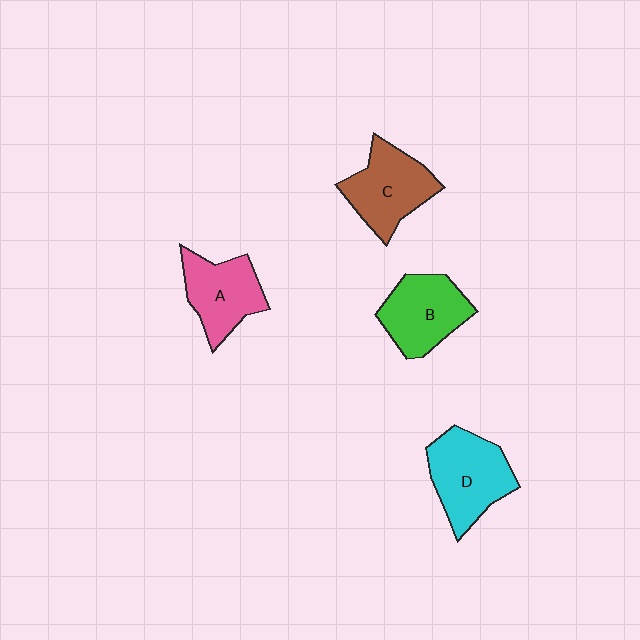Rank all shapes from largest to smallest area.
From largest to smallest: D (cyan), C (brown), B (green), A (pink).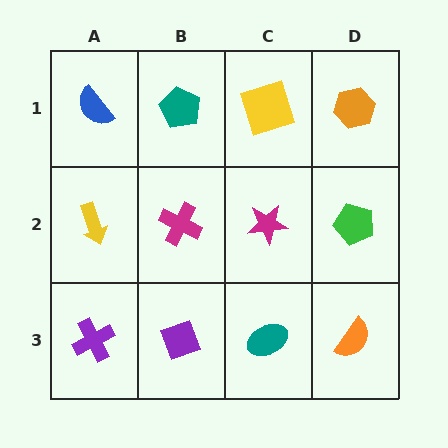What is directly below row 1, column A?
A yellow arrow.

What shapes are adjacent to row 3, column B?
A magenta cross (row 2, column B), a purple cross (row 3, column A), a teal ellipse (row 3, column C).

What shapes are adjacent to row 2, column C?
A yellow square (row 1, column C), a teal ellipse (row 3, column C), a magenta cross (row 2, column B), a green pentagon (row 2, column D).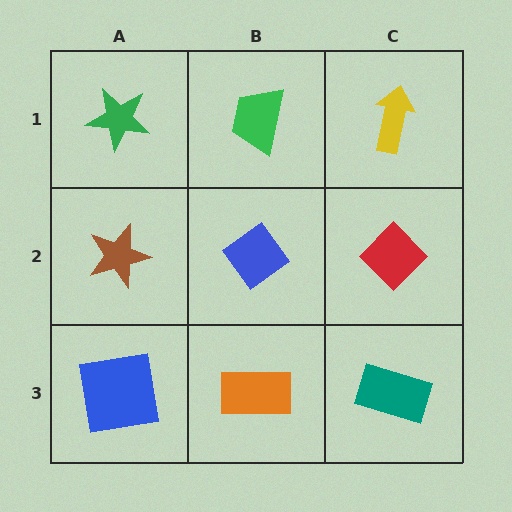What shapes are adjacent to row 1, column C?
A red diamond (row 2, column C), a green trapezoid (row 1, column B).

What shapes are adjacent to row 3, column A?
A brown star (row 2, column A), an orange rectangle (row 3, column B).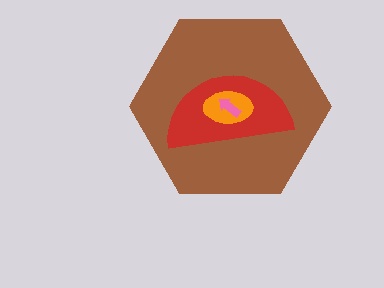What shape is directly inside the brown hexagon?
The red semicircle.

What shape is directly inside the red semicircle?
The orange ellipse.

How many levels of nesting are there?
4.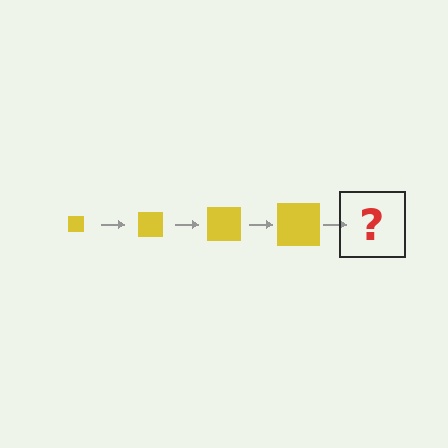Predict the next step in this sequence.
The next step is a yellow square, larger than the previous one.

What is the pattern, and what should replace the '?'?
The pattern is that the square gets progressively larger each step. The '?' should be a yellow square, larger than the previous one.